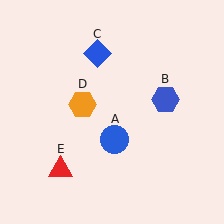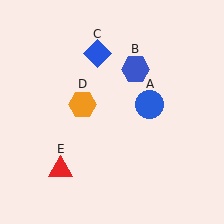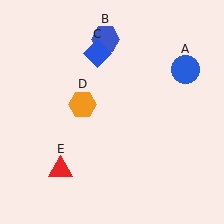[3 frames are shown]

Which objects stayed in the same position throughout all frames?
Blue diamond (object C) and orange hexagon (object D) and red triangle (object E) remained stationary.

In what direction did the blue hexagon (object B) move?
The blue hexagon (object B) moved up and to the left.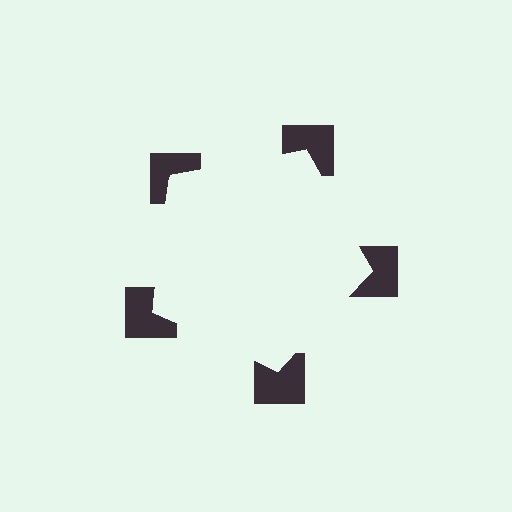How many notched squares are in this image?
There are 5 — one at each vertex of the illusory pentagon.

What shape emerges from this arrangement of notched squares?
An illusory pentagon — its edges are inferred from the aligned wedge cuts in the notched squares, not physically drawn.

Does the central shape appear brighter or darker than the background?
It typically appears slightly brighter than the background, even though no actual brightness change is drawn.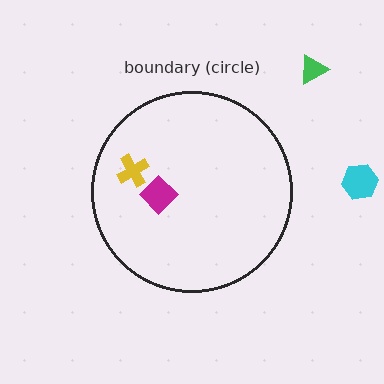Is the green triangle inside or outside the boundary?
Outside.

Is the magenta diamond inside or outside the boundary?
Inside.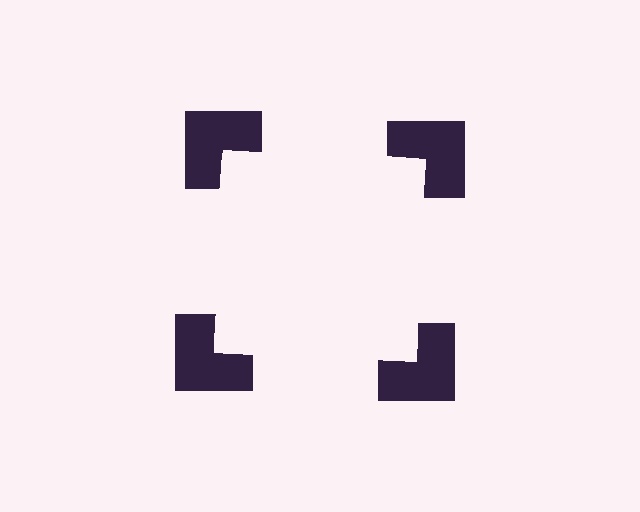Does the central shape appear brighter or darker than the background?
It typically appears slightly brighter than the background, even though no actual brightness change is drawn.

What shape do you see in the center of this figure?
An illusory square — its edges are inferred from the aligned wedge cuts in the notched squares, not physically drawn.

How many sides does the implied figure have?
4 sides.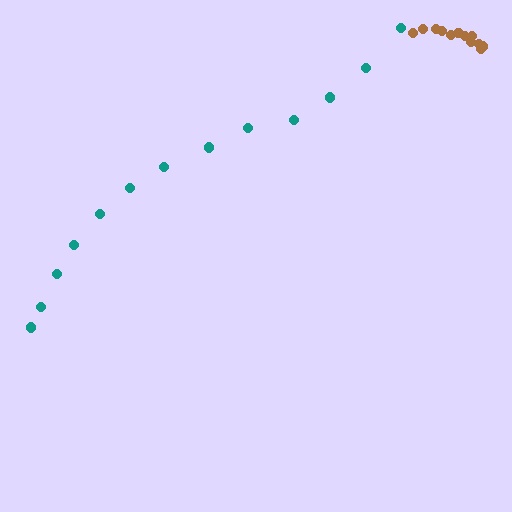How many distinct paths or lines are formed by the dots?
There are 2 distinct paths.